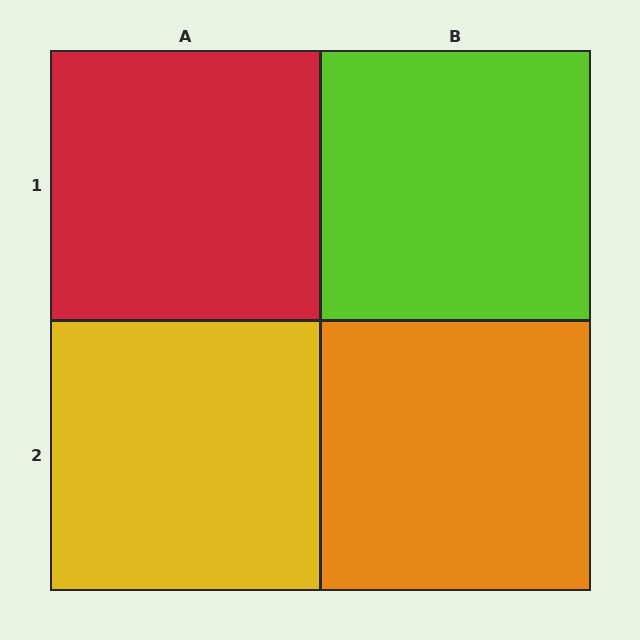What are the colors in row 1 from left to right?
Red, lime.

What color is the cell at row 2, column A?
Yellow.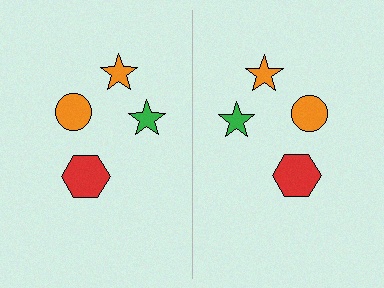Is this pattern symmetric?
Yes, this pattern has bilateral (reflection) symmetry.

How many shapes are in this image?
There are 8 shapes in this image.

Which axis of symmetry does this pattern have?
The pattern has a vertical axis of symmetry running through the center of the image.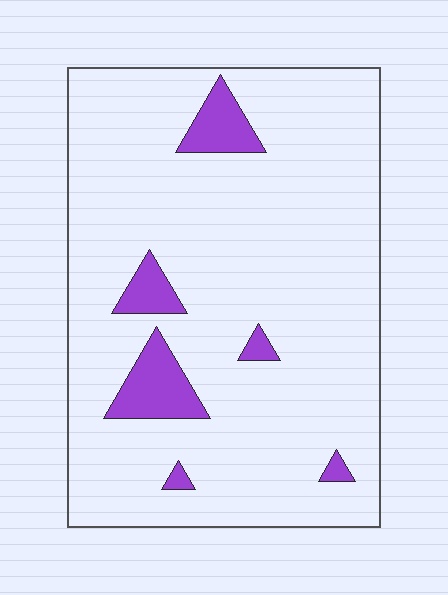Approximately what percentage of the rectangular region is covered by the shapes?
Approximately 10%.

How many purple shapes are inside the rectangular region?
6.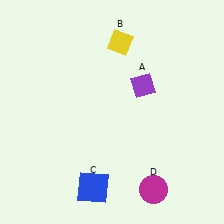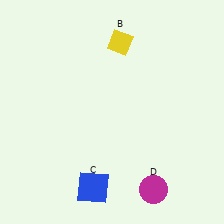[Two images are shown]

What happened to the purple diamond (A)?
The purple diamond (A) was removed in Image 2. It was in the top-right area of Image 1.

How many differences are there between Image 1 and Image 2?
There is 1 difference between the two images.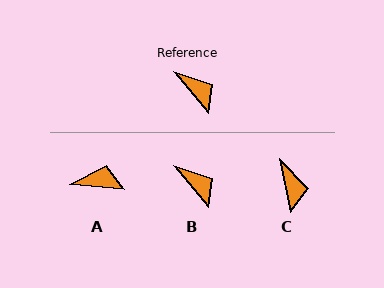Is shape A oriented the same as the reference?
No, it is off by about 45 degrees.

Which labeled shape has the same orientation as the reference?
B.